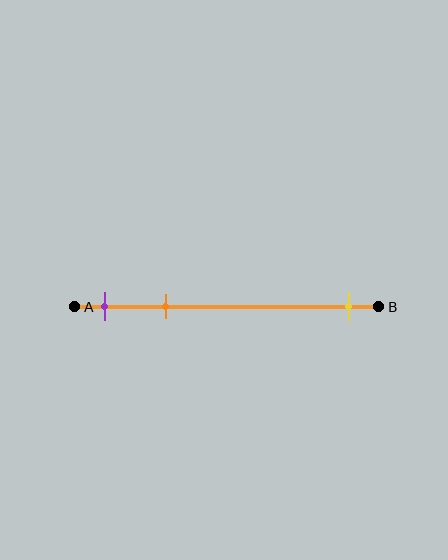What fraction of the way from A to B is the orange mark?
The orange mark is approximately 30% (0.3) of the way from A to B.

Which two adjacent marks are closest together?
The purple and orange marks are the closest adjacent pair.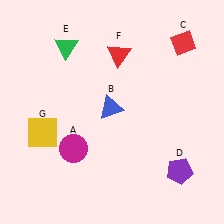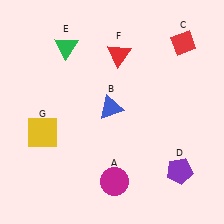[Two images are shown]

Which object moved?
The magenta circle (A) moved right.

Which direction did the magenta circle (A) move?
The magenta circle (A) moved right.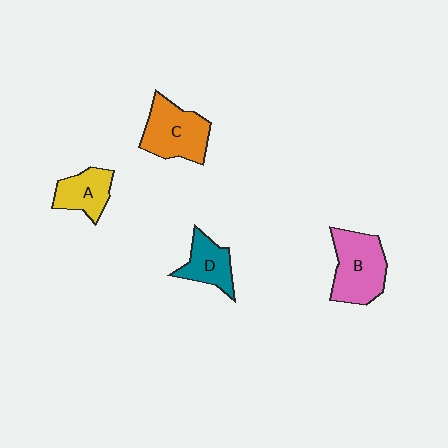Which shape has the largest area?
Shape B (pink).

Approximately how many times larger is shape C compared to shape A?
Approximately 1.5 times.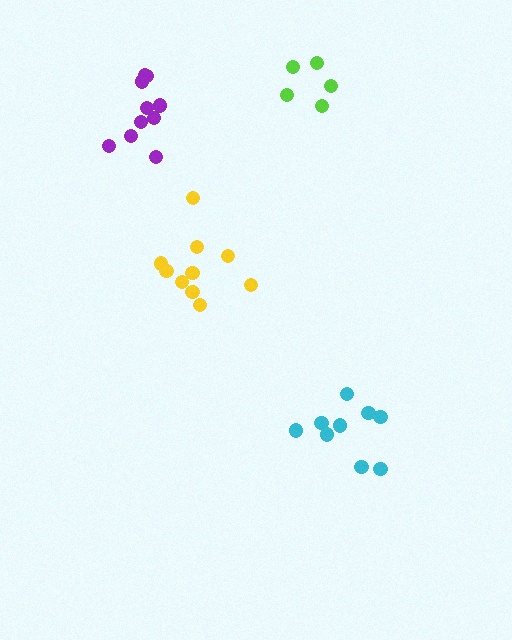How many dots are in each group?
Group 1: 10 dots, Group 2: 5 dots, Group 3: 10 dots, Group 4: 10 dots (35 total).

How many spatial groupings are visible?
There are 4 spatial groupings.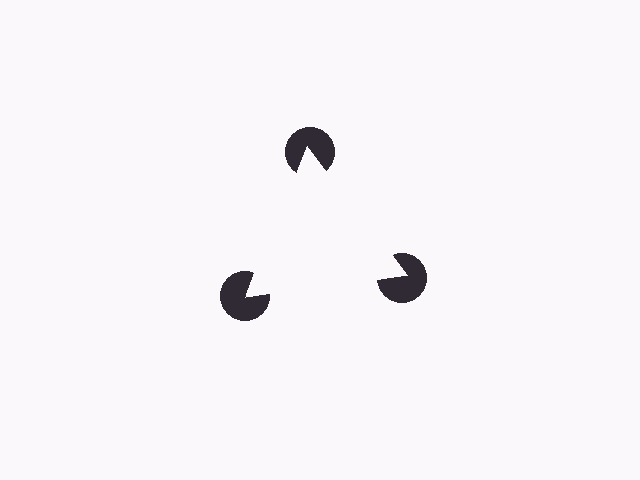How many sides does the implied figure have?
3 sides.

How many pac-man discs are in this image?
There are 3 — one at each vertex of the illusory triangle.